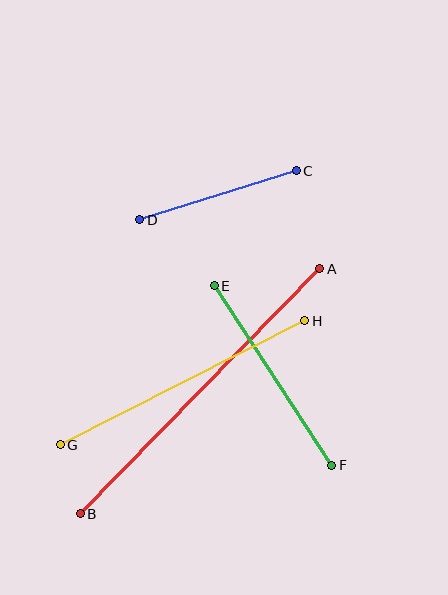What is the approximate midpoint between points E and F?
The midpoint is at approximately (273, 375) pixels.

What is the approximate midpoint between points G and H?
The midpoint is at approximately (182, 383) pixels.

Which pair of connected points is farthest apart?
Points A and B are farthest apart.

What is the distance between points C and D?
The distance is approximately 164 pixels.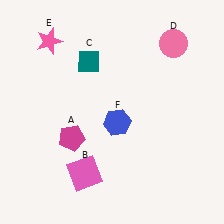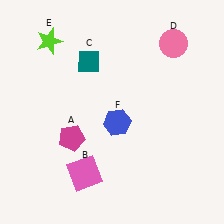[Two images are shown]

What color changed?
The star (E) changed from pink in Image 1 to lime in Image 2.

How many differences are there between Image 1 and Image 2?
There is 1 difference between the two images.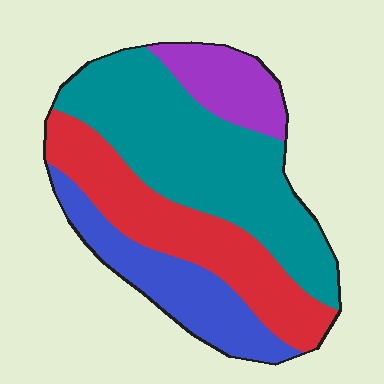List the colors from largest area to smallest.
From largest to smallest: teal, red, blue, purple.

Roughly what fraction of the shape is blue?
Blue takes up about one fifth (1/5) of the shape.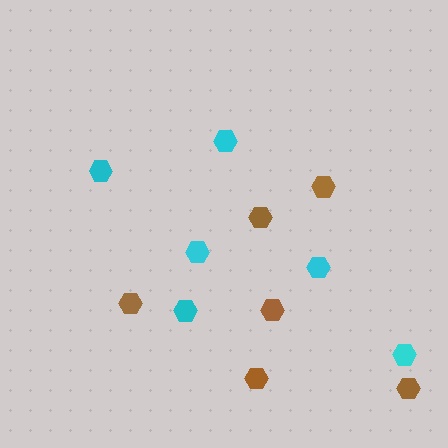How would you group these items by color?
There are 2 groups: one group of brown hexagons (6) and one group of cyan hexagons (6).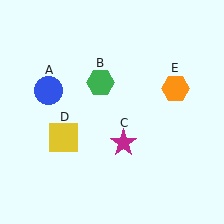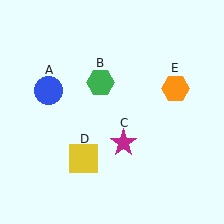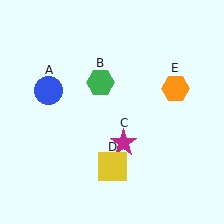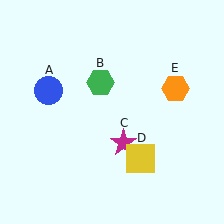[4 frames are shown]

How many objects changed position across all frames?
1 object changed position: yellow square (object D).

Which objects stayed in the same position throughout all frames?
Blue circle (object A) and green hexagon (object B) and magenta star (object C) and orange hexagon (object E) remained stationary.